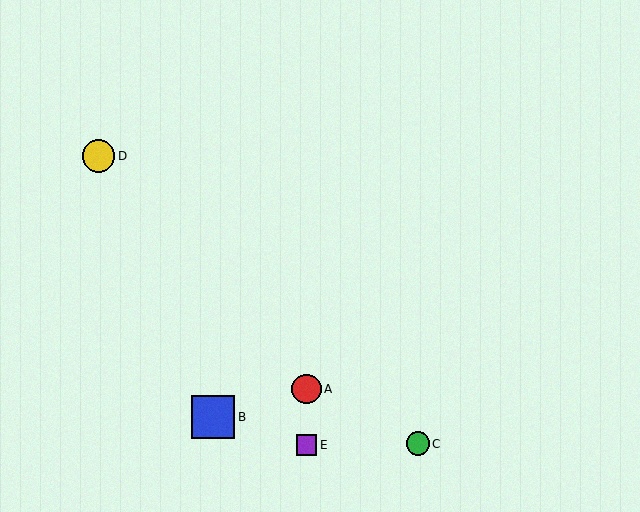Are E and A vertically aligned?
Yes, both are at x≈307.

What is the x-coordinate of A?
Object A is at x≈307.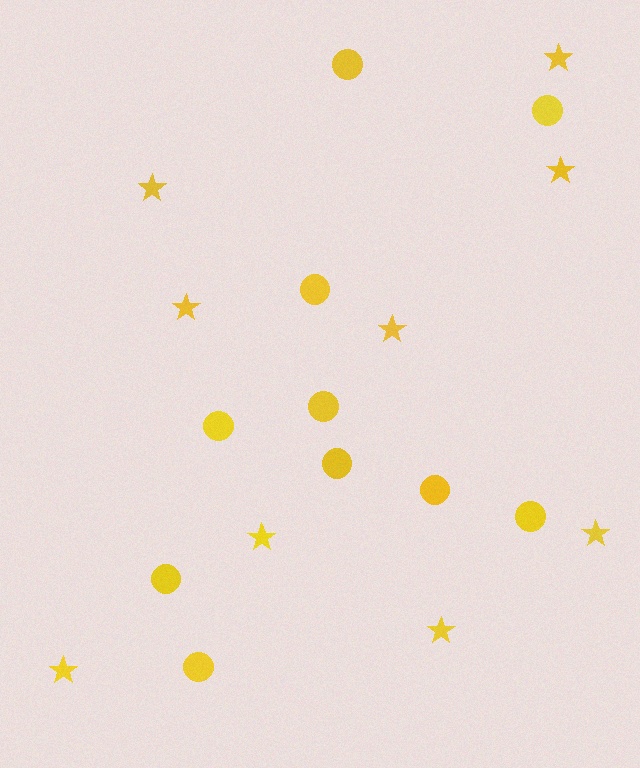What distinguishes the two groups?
There are 2 groups: one group of circles (10) and one group of stars (9).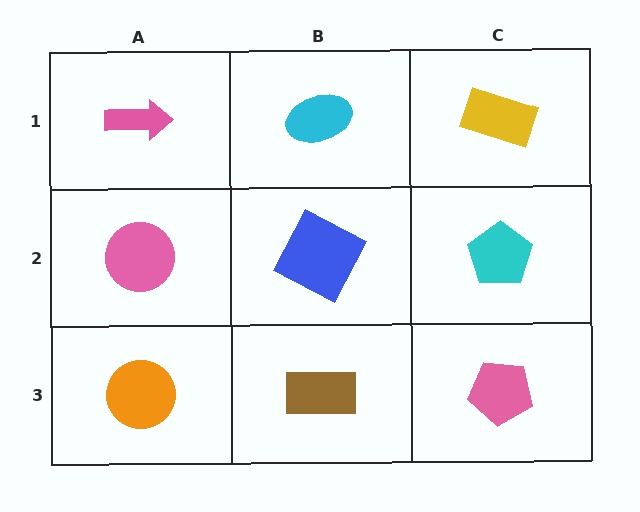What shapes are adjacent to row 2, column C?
A yellow rectangle (row 1, column C), a pink pentagon (row 3, column C), a blue square (row 2, column B).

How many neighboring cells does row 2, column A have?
3.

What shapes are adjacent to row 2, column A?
A pink arrow (row 1, column A), an orange circle (row 3, column A), a blue square (row 2, column B).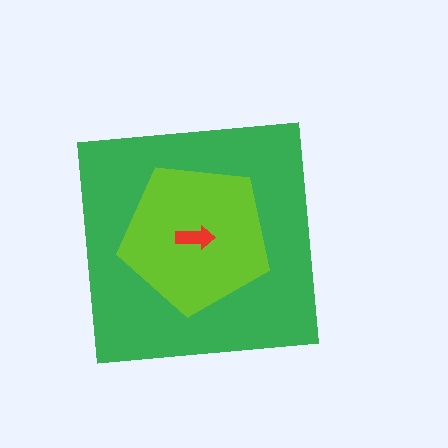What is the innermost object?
The red arrow.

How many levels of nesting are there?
3.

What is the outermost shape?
The green square.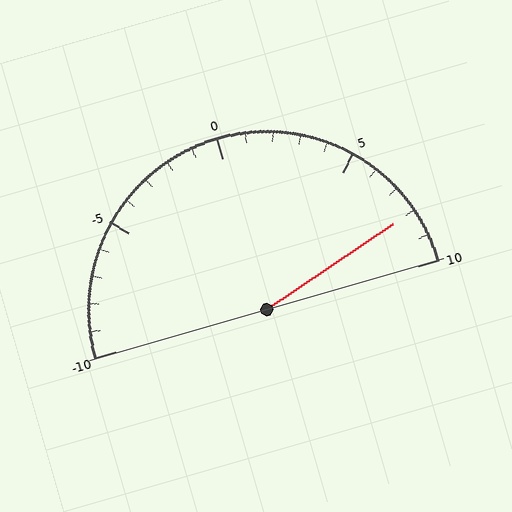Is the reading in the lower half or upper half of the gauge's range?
The reading is in the upper half of the range (-10 to 10).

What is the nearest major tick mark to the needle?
The nearest major tick mark is 10.